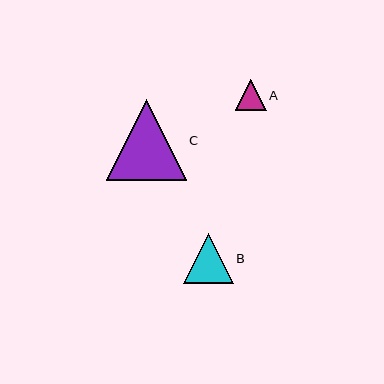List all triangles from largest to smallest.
From largest to smallest: C, B, A.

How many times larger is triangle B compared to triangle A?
Triangle B is approximately 1.6 times the size of triangle A.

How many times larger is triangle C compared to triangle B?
Triangle C is approximately 1.6 times the size of triangle B.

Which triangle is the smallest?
Triangle A is the smallest with a size of approximately 31 pixels.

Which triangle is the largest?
Triangle C is the largest with a size of approximately 80 pixels.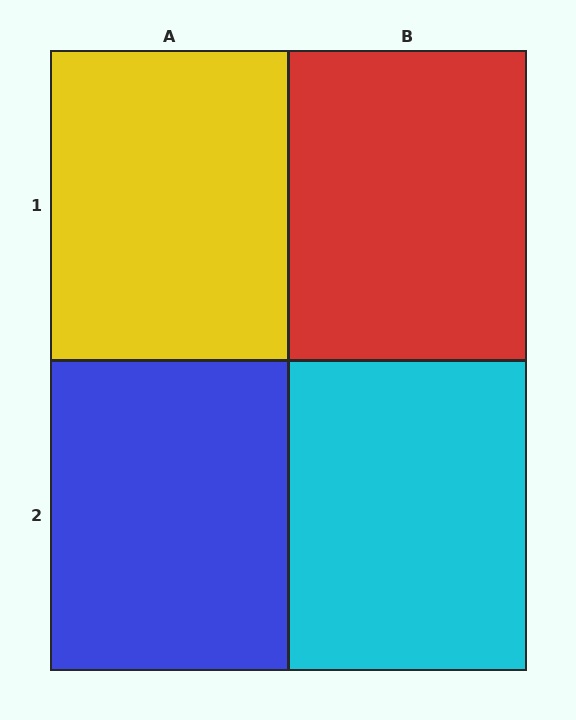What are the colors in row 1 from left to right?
Yellow, red.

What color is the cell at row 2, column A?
Blue.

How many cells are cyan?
1 cell is cyan.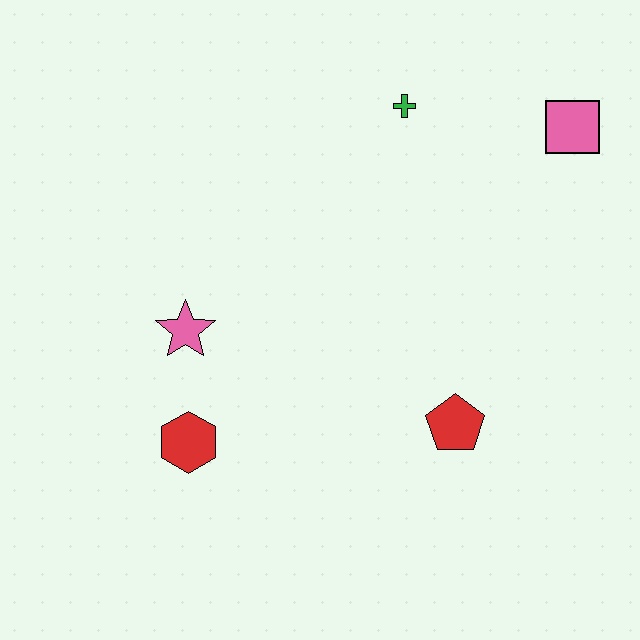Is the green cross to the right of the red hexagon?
Yes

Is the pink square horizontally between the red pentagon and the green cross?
No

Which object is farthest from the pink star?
The pink square is farthest from the pink star.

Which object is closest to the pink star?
The red hexagon is closest to the pink star.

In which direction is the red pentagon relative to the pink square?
The red pentagon is below the pink square.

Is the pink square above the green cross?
No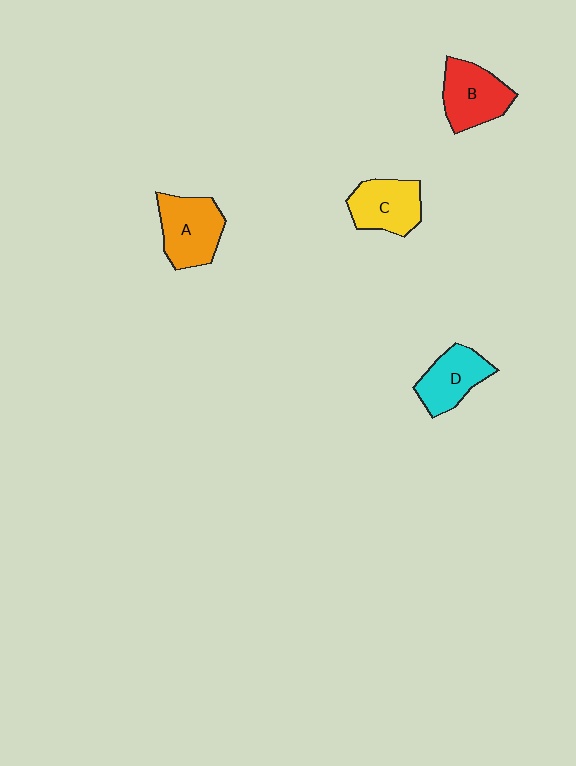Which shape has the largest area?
Shape A (orange).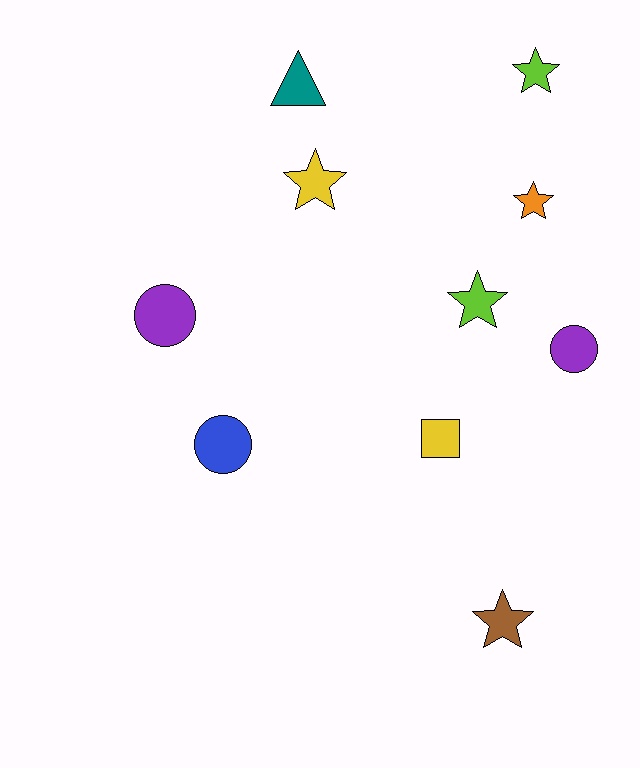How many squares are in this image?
There is 1 square.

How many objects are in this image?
There are 10 objects.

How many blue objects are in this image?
There is 1 blue object.